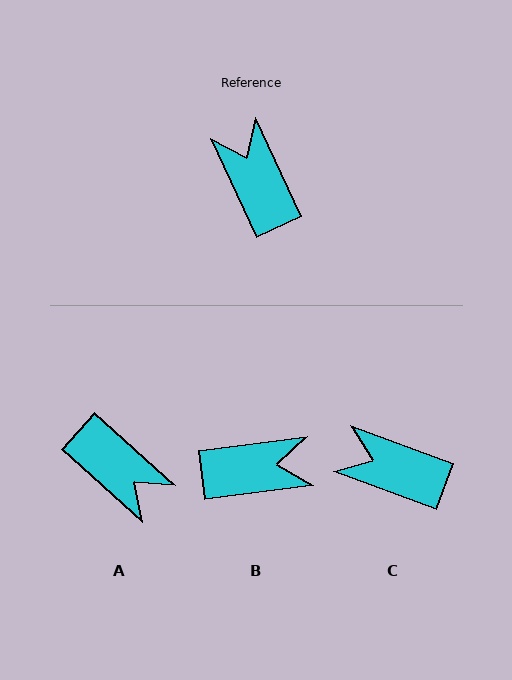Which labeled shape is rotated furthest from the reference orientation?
A, about 157 degrees away.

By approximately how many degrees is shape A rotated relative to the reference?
Approximately 157 degrees clockwise.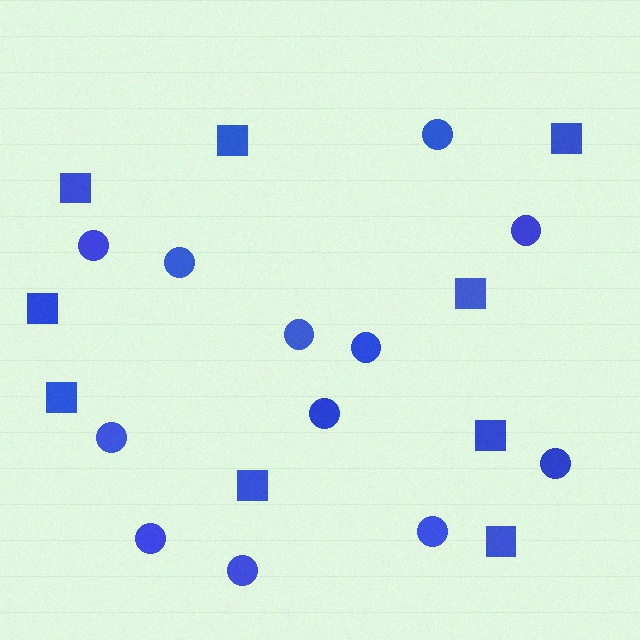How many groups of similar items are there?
There are 2 groups: one group of circles (12) and one group of squares (9).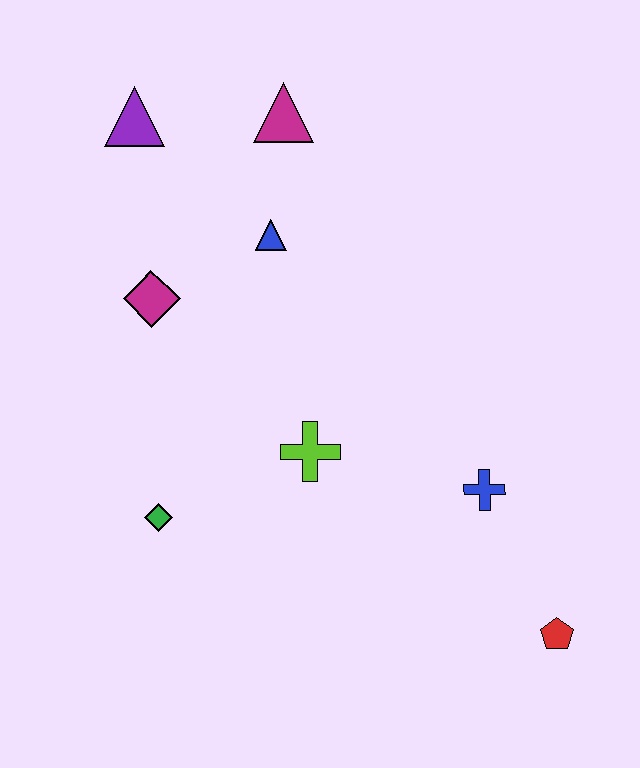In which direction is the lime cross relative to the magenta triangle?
The lime cross is below the magenta triangle.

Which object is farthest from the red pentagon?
The purple triangle is farthest from the red pentagon.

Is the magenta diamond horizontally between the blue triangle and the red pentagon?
No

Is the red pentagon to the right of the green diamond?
Yes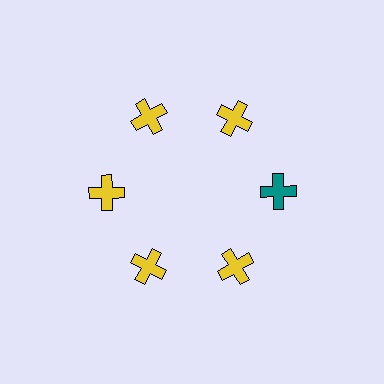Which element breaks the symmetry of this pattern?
The teal cross at roughly the 3 o'clock position breaks the symmetry. All other shapes are yellow crosses.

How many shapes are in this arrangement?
There are 6 shapes arranged in a ring pattern.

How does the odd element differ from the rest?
It has a different color: teal instead of yellow.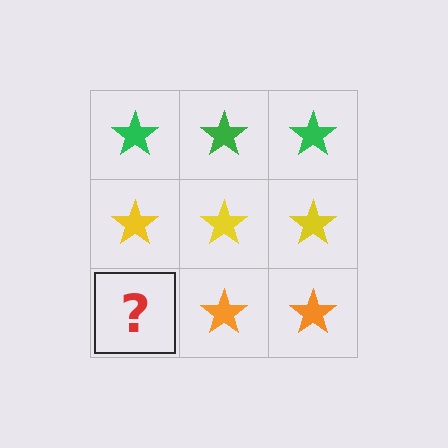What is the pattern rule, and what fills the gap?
The rule is that each row has a consistent color. The gap should be filled with an orange star.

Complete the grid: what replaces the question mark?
The question mark should be replaced with an orange star.